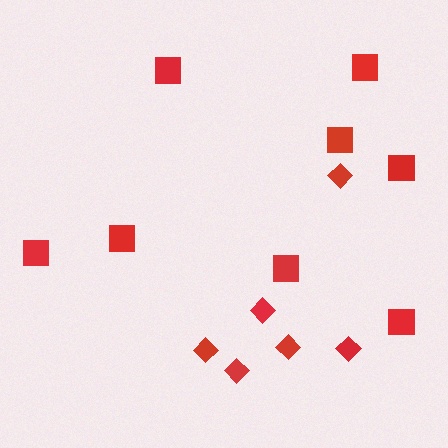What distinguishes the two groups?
There are 2 groups: one group of squares (8) and one group of diamonds (6).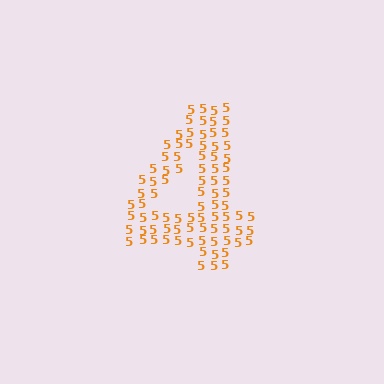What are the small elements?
The small elements are digit 5's.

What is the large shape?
The large shape is the digit 4.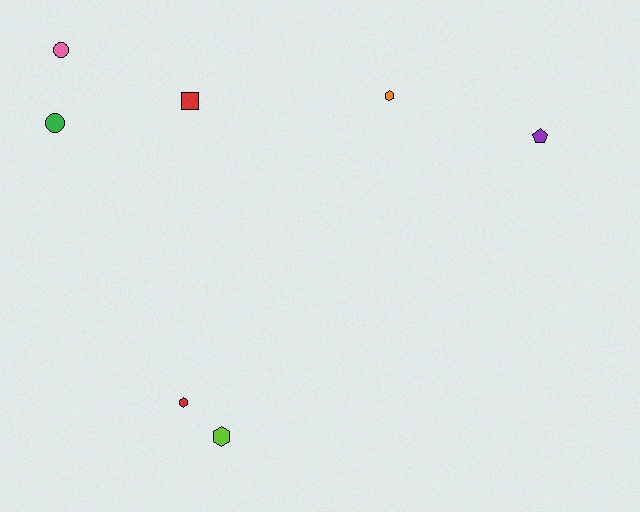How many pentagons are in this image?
There is 1 pentagon.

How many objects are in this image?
There are 7 objects.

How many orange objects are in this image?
There is 1 orange object.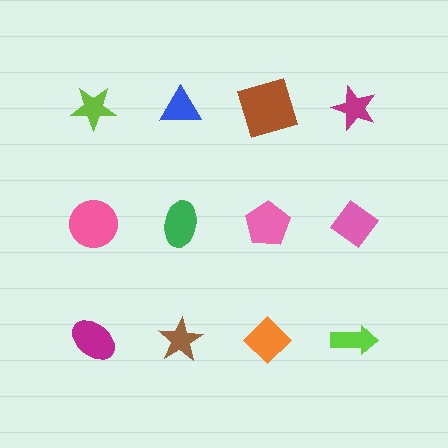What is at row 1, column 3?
A brown square.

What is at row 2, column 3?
A pink pentagon.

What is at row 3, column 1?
A magenta ellipse.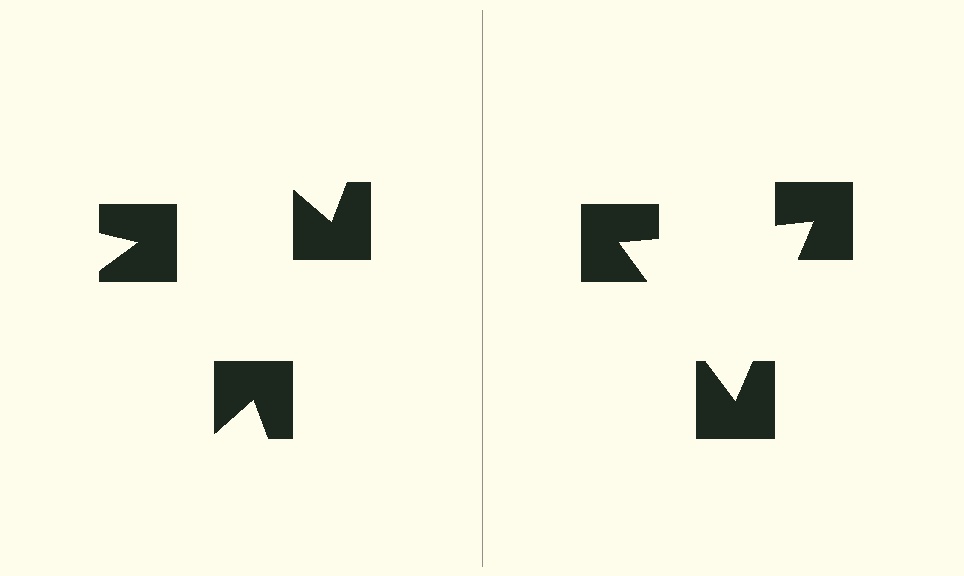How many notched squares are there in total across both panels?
6 — 3 on each side.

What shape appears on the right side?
An illusory triangle.